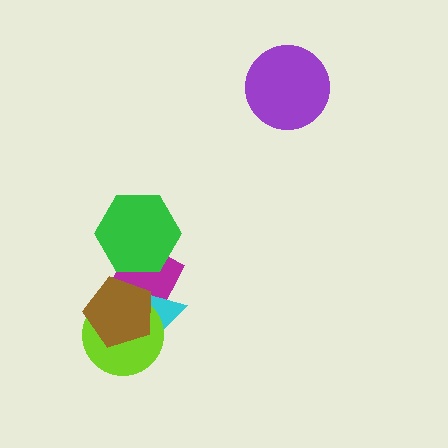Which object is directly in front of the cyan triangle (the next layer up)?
The lime circle is directly in front of the cyan triangle.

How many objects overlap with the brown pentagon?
3 objects overlap with the brown pentagon.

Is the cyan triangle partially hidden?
Yes, it is partially covered by another shape.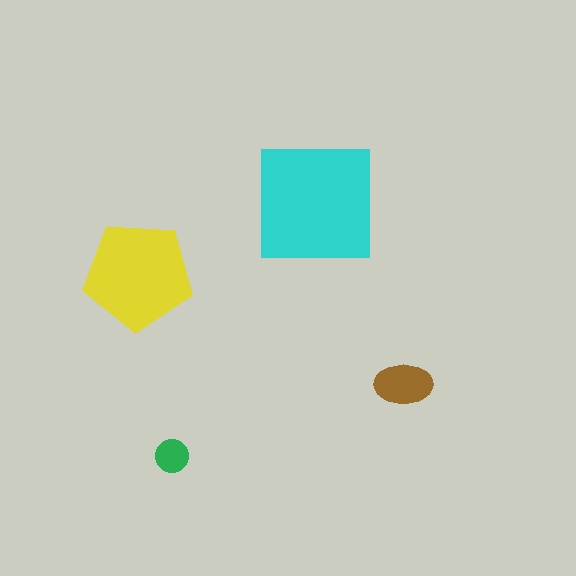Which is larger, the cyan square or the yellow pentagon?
The cyan square.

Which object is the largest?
The cyan square.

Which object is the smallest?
The green circle.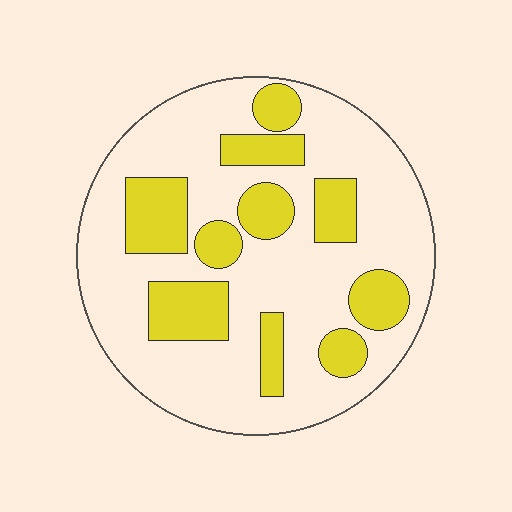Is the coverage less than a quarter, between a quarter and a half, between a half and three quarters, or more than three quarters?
Between a quarter and a half.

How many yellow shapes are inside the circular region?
10.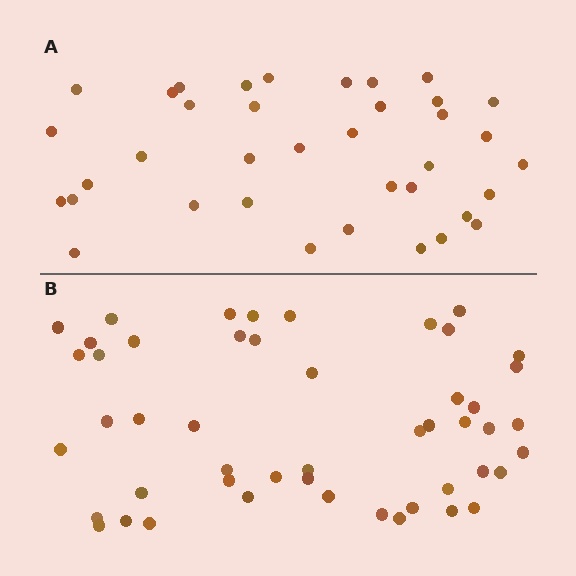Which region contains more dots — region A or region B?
Region B (the bottom region) has more dots.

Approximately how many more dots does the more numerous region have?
Region B has roughly 12 or so more dots than region A.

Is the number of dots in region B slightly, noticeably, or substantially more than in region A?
Region B has noticeably more, but not dramatically so. The ratio is roughly 1.3 to 1.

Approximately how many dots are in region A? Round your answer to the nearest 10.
About 40 dots. (The exact count is 37, which rounds to 40.)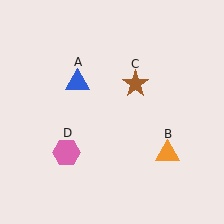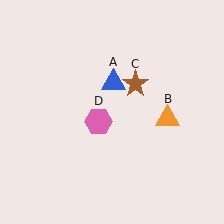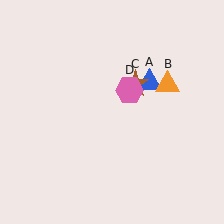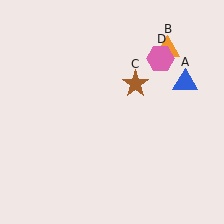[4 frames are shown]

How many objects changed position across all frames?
3 objects changed position: blue triangle (object A), orange triangle (object B), pink hexagon (object D).